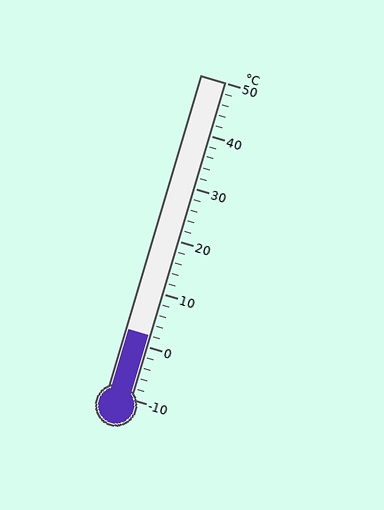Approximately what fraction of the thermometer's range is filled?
The thermometer is filled to approximately 20% of its range.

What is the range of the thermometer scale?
The thermometer scale ranges from -10°C to 50°C.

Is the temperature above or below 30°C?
The temperature is below 30°C.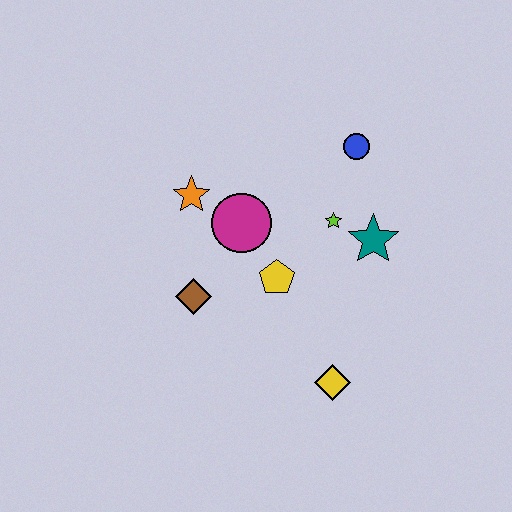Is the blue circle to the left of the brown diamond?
No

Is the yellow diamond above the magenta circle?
No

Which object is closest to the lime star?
The teal star is closest to the lime star.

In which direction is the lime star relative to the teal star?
The lime star is to the left of the teal star.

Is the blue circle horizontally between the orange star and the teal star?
Yes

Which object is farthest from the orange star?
The yellow diamond is farthest from the orange star.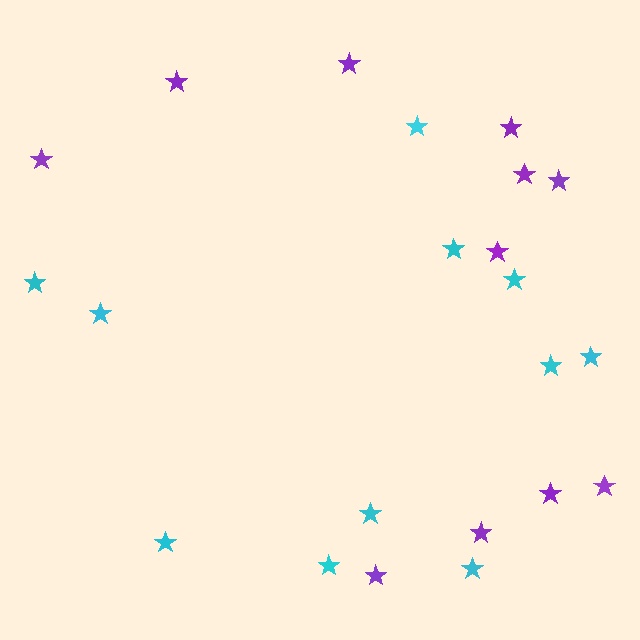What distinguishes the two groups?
There are 2 groups: one group of cyan stars (11) and one group of purple stars (11).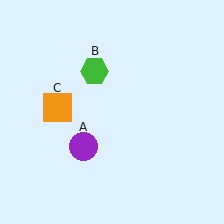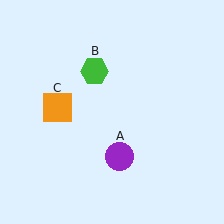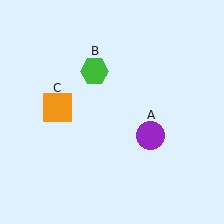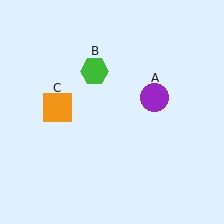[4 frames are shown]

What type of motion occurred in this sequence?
The purple circle (object A) rotated counterclockwise around the center of the scene.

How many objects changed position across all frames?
1 object changed position: purple circle (object A).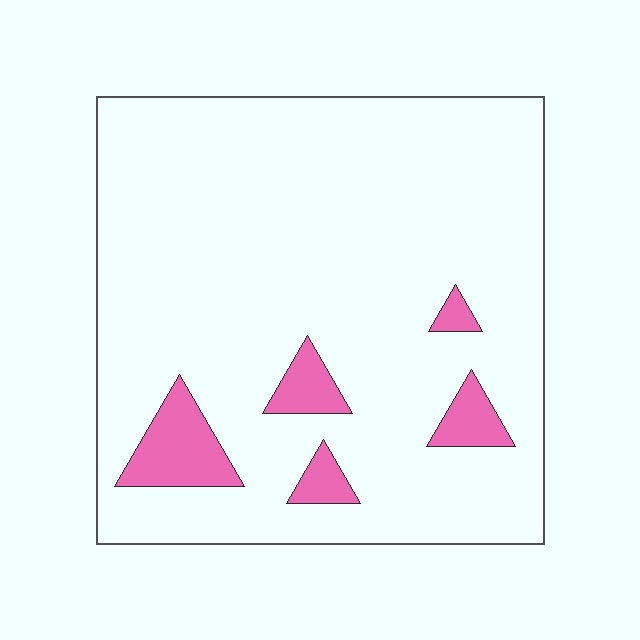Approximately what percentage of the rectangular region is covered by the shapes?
Approximately 10%.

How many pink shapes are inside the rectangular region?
5.